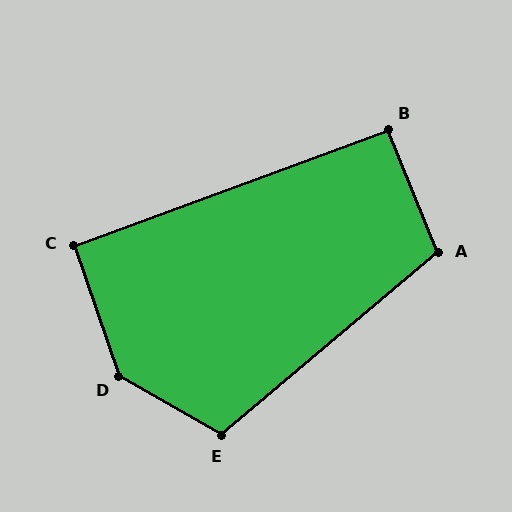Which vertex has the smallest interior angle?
C, at approximately 91 degrees.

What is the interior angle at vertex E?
Approximately 110 degrees (obtuse).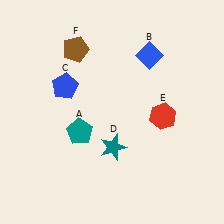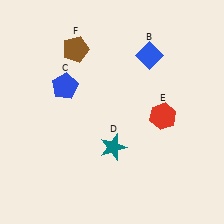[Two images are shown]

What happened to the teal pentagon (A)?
The teal pentagon (A) was removed in Image 2. It was in the bottom-left area of Image 1.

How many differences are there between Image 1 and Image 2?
There is 1 difference between the two images.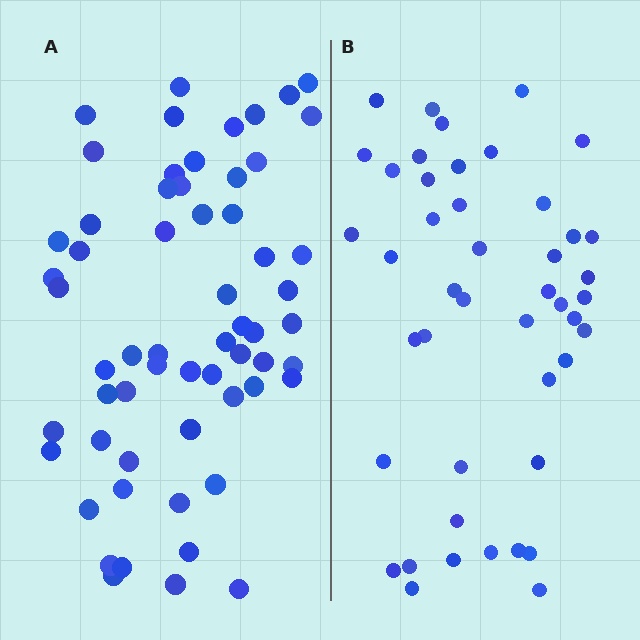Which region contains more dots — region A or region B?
Region A (the left region) has more dots.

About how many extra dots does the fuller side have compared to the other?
Region A has approximately 15 more dots than region B.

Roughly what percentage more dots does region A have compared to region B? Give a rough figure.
About 35% more.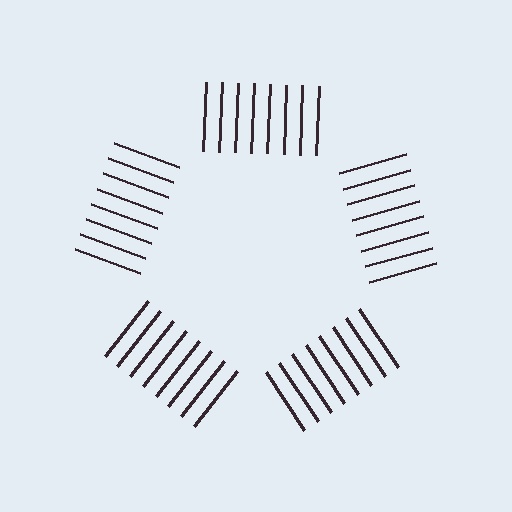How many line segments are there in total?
40 — 8 along each of the 5 edges.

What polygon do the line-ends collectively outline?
An illusory pentagon — the line segments terminate on its edges but no continuous stroke is drawn.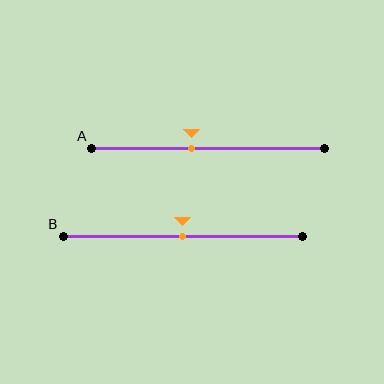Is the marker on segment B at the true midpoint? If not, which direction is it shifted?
Yes, the marker on segment B is at the true midpoint.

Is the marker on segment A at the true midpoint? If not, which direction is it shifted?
No, the marker on segment A is shifted to the left by about 7% of the segment length.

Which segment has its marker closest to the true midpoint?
Segment B has its marker closest to the true midpoint.